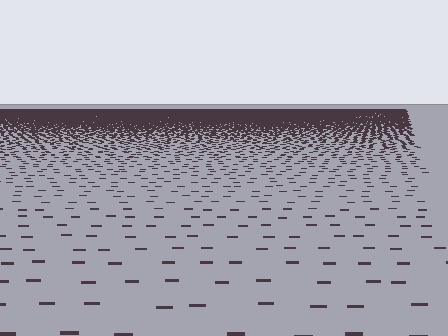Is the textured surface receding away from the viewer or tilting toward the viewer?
The surface is receding away from the viewer. Texture elements get smaller and denser toward the top.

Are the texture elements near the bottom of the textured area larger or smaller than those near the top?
Larger. Near the bottom, elements are closer to the viewer and appear at a bigger on-screen size.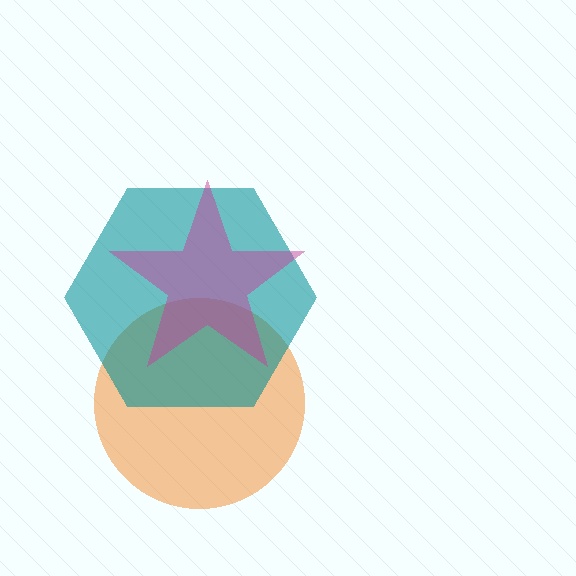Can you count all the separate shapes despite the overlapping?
Yes, there are 3 separate shapes.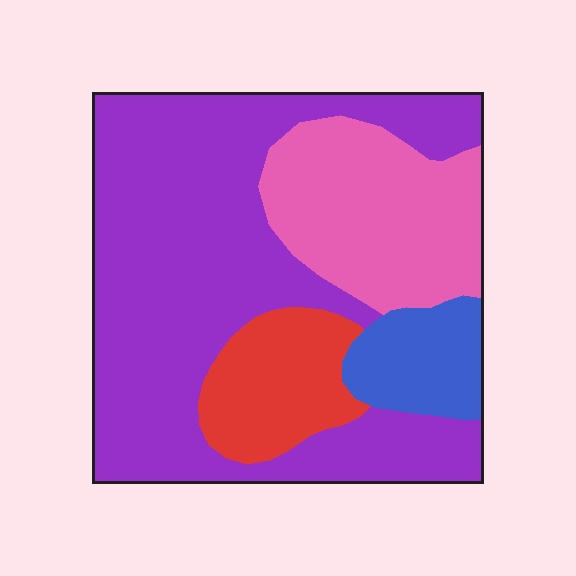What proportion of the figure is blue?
Blue takes up about one tenth (1/10) of the figure.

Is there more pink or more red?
Pink.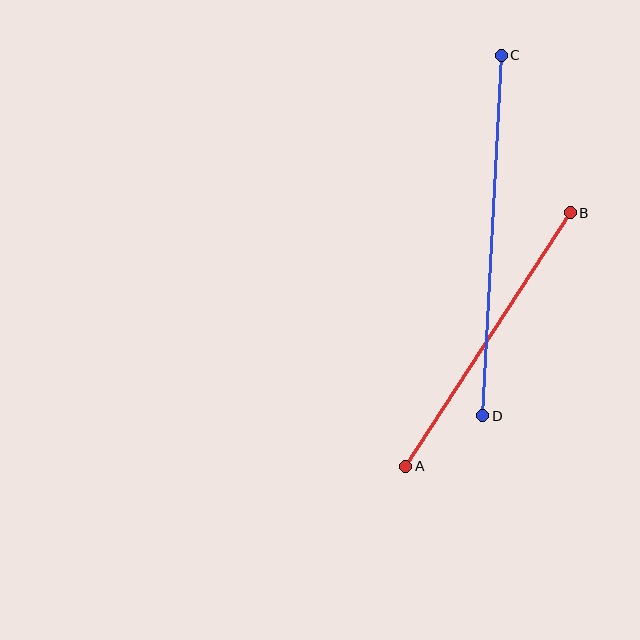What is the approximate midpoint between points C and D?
The midpoint is at approximately (492, 235) pixels.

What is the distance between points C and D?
The distance is approximately 361 pixels.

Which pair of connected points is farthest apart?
Points C and D are farthest apart.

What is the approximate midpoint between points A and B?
The midpoint is at approximately (488, 339) pixels.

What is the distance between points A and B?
The distance is approximately 302 pixels.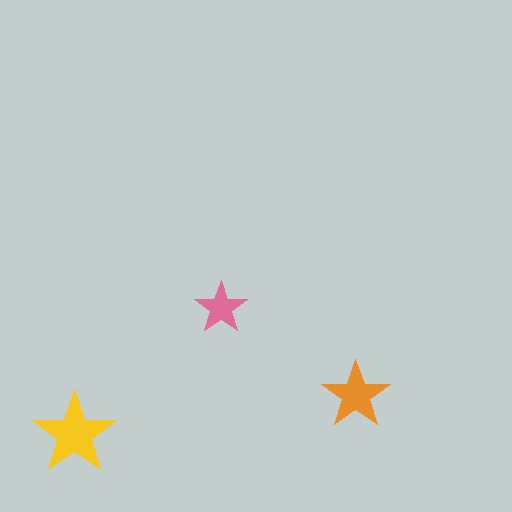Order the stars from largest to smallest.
the yellow one, the orange one, the pink one.